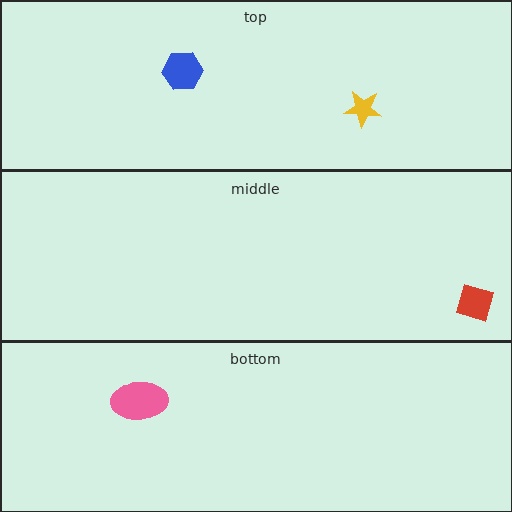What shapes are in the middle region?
The red diamond.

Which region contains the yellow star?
The top region.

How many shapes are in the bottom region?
1.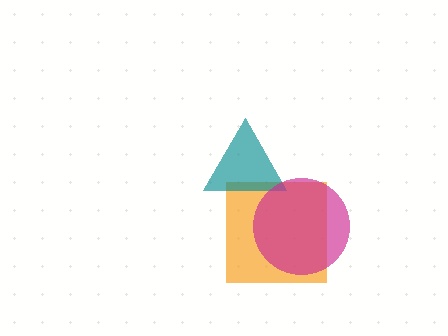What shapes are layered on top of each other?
The layered shapes are: an orange square, a teal triangle, a magenta circle.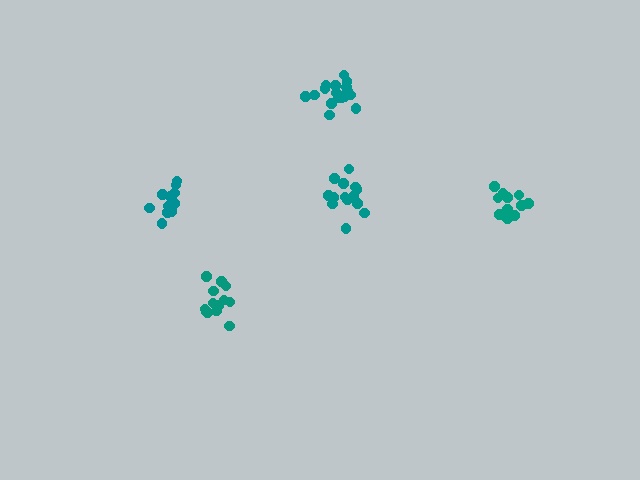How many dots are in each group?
Group 1: 13 dots, Group 2: 14 dots, Group 3: 11 dots, Group 4: 17 dots, Group 5: 12 dots (67 total).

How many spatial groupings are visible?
There are 5 spatial groupings.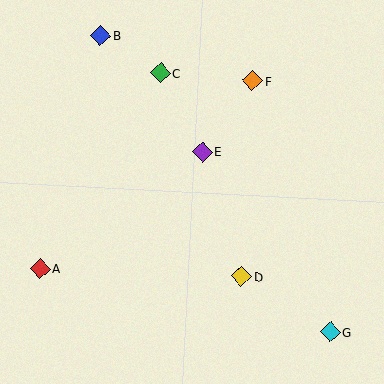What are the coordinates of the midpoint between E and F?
The midpoint between E and F is at (228, 116).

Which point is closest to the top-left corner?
Point B is closest to the top-left corner.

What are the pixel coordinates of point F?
Point F is at (253, 81).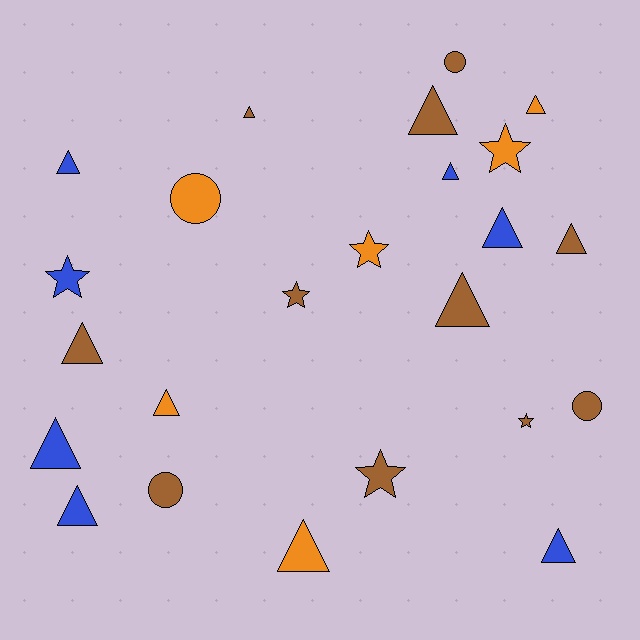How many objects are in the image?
There are 24 objects.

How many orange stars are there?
There are 2 orange stars.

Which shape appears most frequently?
Triangle, with 14 objects.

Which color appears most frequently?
Brown, with 11 objects.